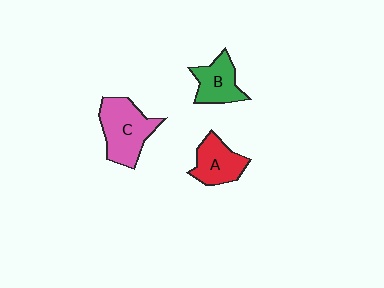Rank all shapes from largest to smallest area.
From largest to smallest: C (pink), A (red), B (green).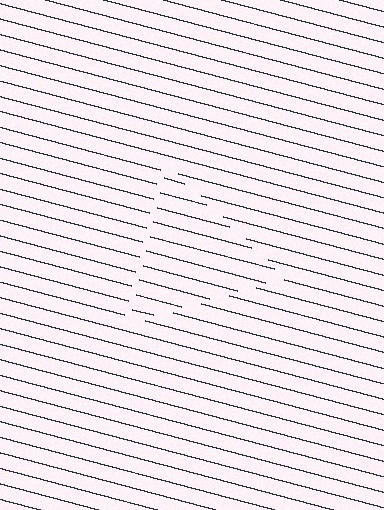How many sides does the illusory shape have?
3 sides — the line-ends trace a triangle.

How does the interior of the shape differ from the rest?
The interior of the shape contains the same grating, shifted by half a period — the contour is defined by the phase discontinuity where line-ends from the inner and outer gratings abut.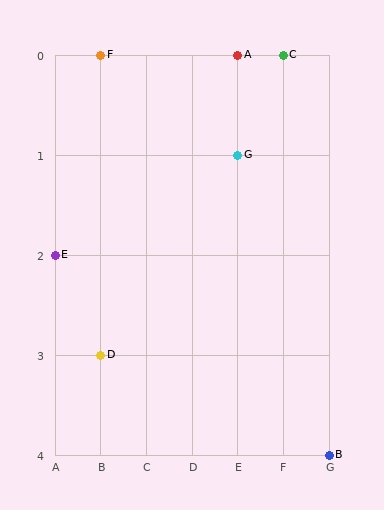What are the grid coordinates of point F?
Point F is at grid coordinates (B, 0).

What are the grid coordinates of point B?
Point B is at grid coordinates (G, 4).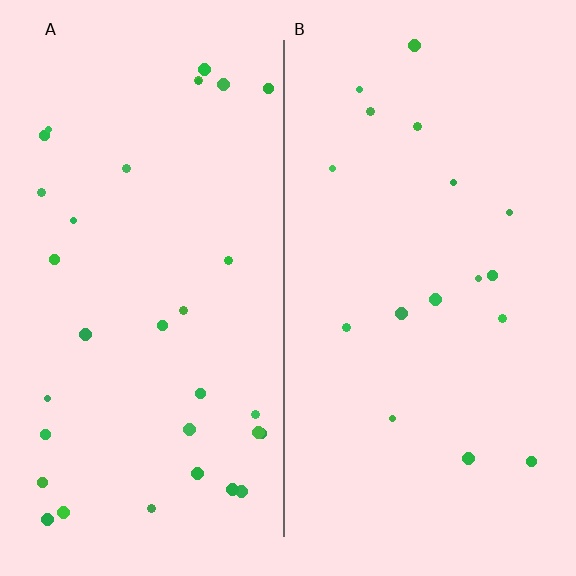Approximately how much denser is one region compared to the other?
Approximately 1.9× — region A over region B.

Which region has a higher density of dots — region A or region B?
A (the left).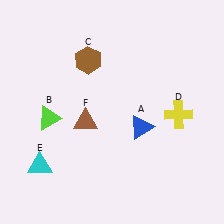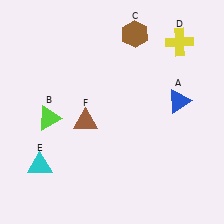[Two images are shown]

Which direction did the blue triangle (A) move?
The blue triangle (A) moved right.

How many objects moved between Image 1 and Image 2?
3 objects moved between the two images.